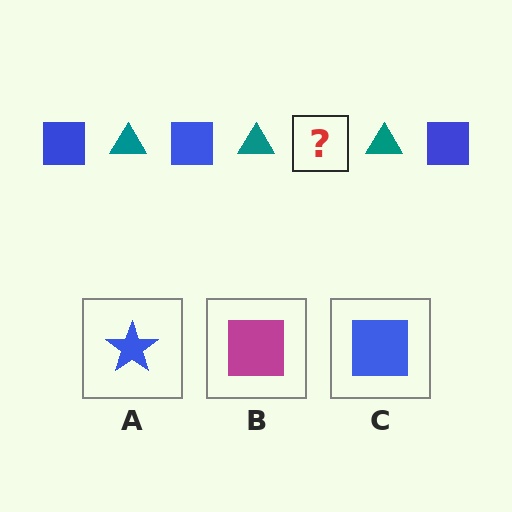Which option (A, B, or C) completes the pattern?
C.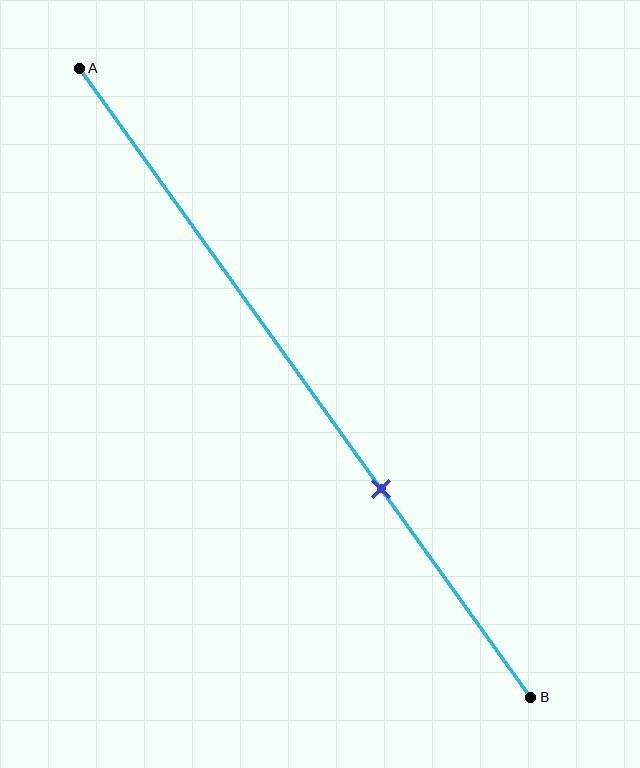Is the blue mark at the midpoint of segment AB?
No, the mark is at about 65% from A, not at the 50% midpoint.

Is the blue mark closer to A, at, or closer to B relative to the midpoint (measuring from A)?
The blue mark is closer to point B than the midpoint of segment AB.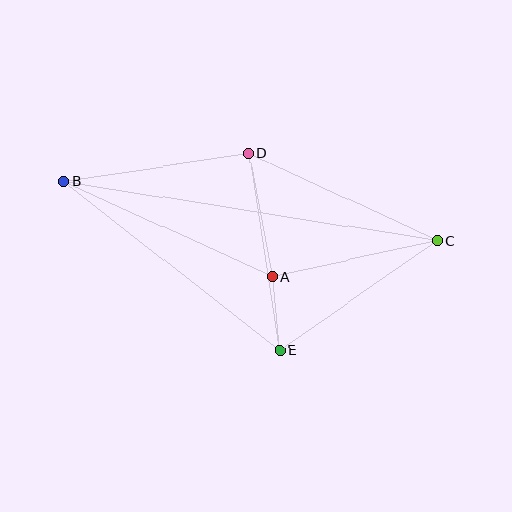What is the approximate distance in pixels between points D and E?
The distance between D and E is approximately 199 pixels.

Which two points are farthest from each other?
Points B and C are farthest from each other.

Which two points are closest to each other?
Points A and E are closest to each other.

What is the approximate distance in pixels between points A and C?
The distance between A and C is approximately 168 pixels.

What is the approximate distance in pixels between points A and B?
The distance between A and B is approximately 230 pixels.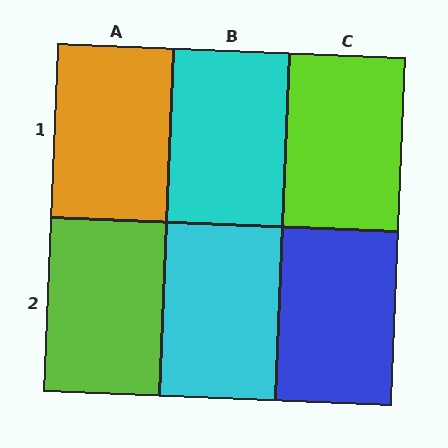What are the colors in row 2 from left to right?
Lime, cyan, blue.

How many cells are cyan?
2 cells are cyan.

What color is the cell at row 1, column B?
Cyan.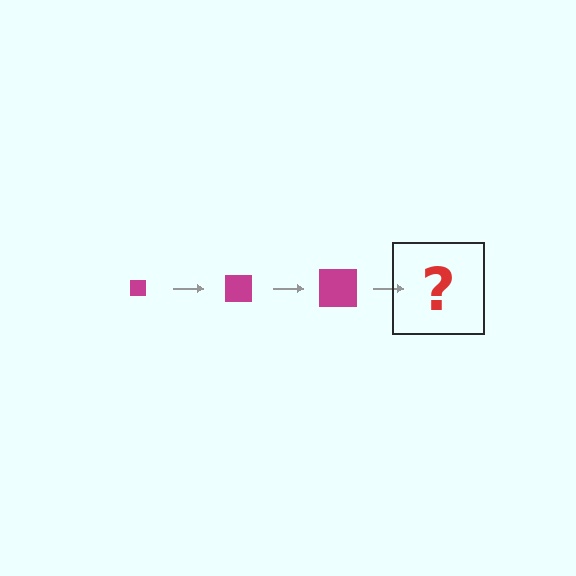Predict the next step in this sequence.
The next step is a magenta square, larger than the previous one.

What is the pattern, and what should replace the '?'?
The pattern is that the square gets progressively larger each step. The '?' should be a magenta square, larger than the previous one.